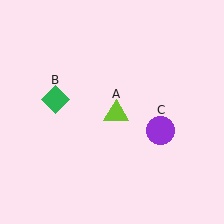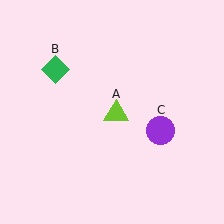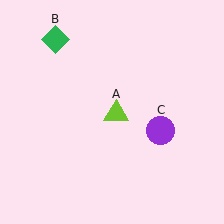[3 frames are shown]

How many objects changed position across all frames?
1 object changed position: green diamond (object B).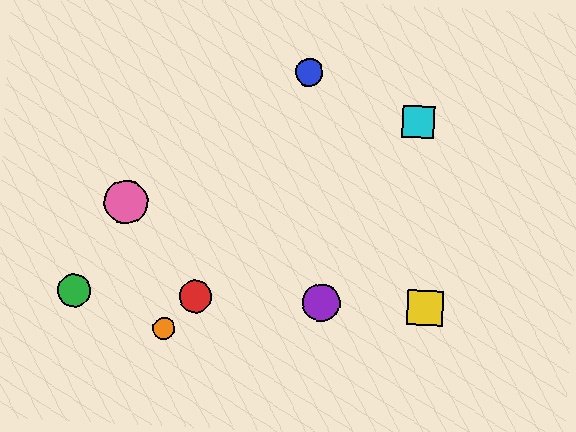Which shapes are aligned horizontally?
The red circle, the green circle, the yellow square, the purple circle are aligned horizontally.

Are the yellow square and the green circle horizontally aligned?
Yes, both are at y≈308.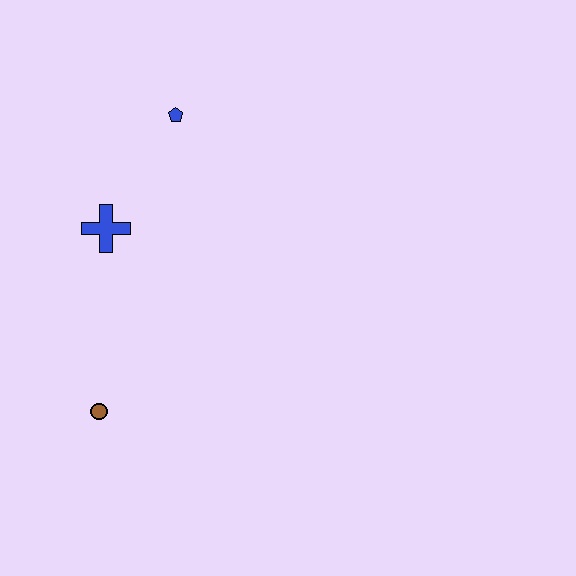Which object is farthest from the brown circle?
The blue pentagon is farthest from the brown circle.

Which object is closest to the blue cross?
The blue pentagon is closest to the blue cross.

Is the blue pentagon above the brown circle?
Yes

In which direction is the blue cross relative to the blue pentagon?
The blue cross is below the blue pentagon.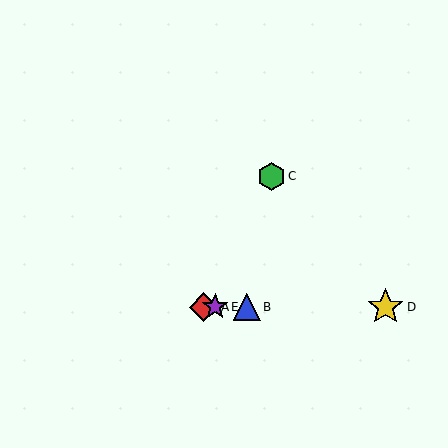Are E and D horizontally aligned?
Yes, both are at y≈307.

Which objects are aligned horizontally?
Objects A, B, D, E are aligned horizontally.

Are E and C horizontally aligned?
No, E is at y≈307 and C is at y≈176.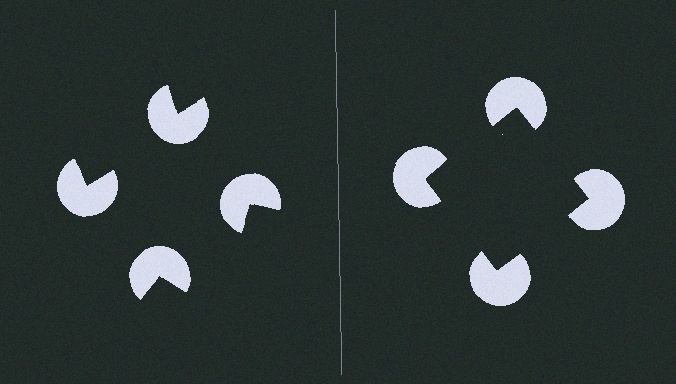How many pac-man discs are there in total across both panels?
8 — 4 on each side.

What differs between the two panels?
The pac-man discs are positioned identically on both sides; only the wedge orientations differ. On the right they align to a square; on the left they are misaligned.